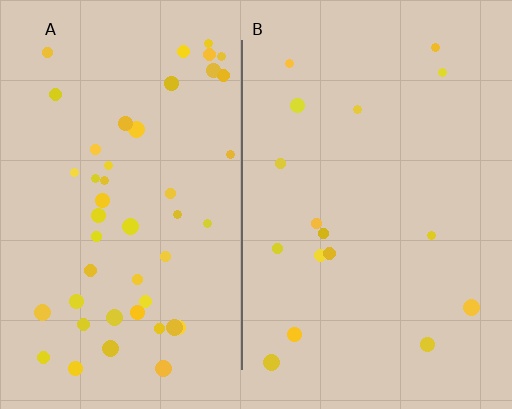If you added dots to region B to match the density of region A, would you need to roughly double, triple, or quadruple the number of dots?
Approximately triple.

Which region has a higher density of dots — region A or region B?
A (the left).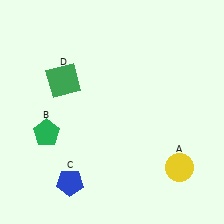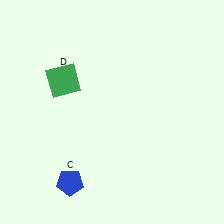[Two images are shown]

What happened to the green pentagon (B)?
The green pentagon (B) was removed in Image 2. It was in the bottom-left area of Image 1.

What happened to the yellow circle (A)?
The yellow circle (A) was removed in Image 2. It was in the bottom-right area of Image 1.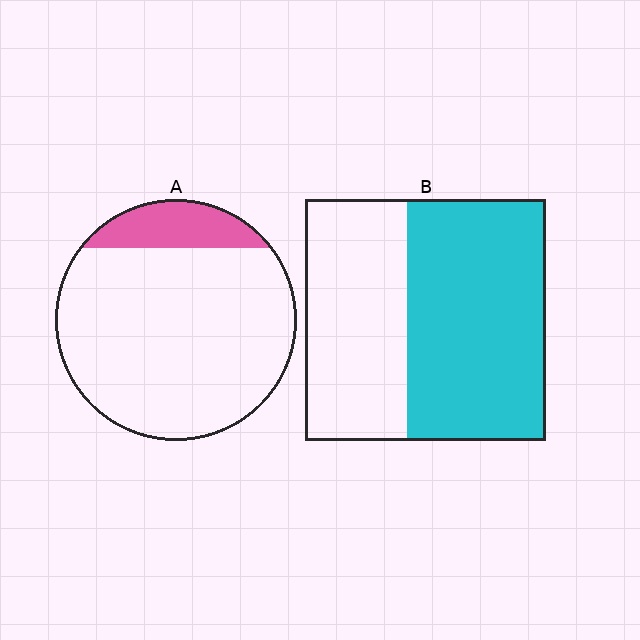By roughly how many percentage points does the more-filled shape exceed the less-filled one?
By roughly 45 percentage points (B over A).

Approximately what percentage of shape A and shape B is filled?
A is approximately 15% and B is approximately 60%.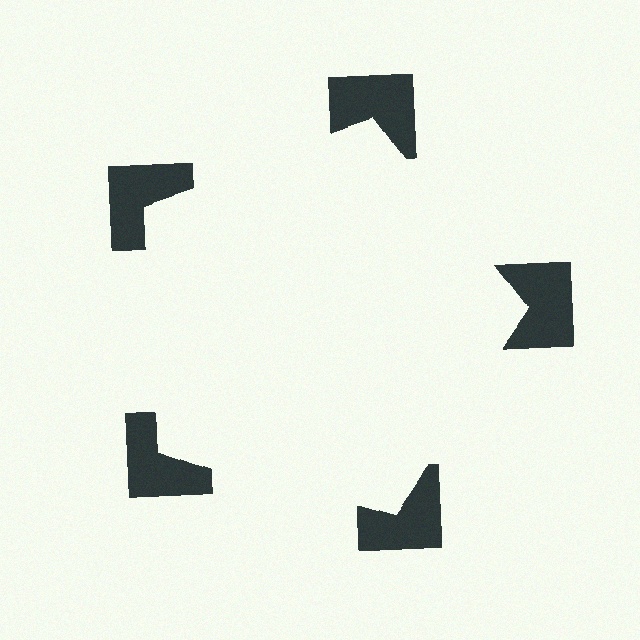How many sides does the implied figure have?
5 sides.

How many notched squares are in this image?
There are 5 — one at each vertex of the illusory pentagon.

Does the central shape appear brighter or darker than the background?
It typically appears slightly brighter than the background, even though no actual brightness change is drawn.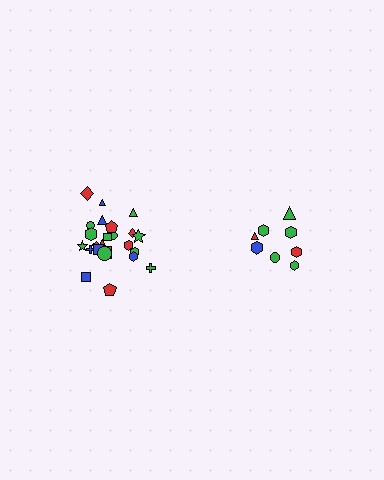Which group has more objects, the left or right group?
The left group.